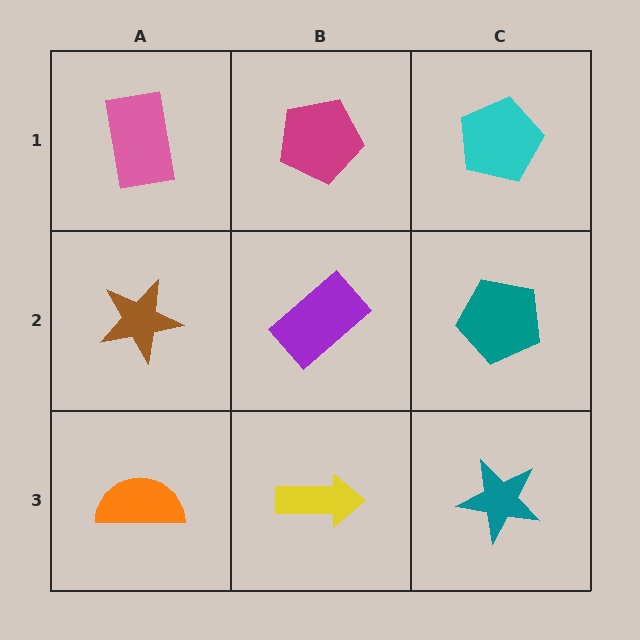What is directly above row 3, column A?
A brown star.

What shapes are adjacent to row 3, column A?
A brown star (row 2, column A), a yellow arrow (row 3, column B).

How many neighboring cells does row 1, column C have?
2.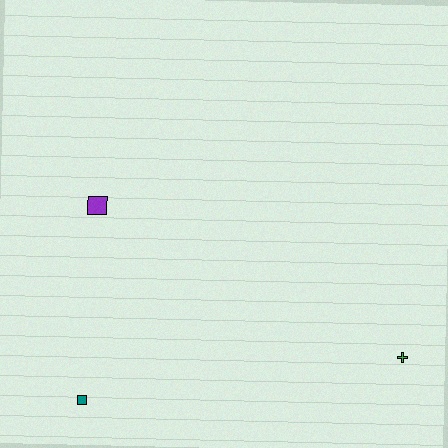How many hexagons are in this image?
There are no hexagons.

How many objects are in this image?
There are 3 objects.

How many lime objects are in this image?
There are no lime objects.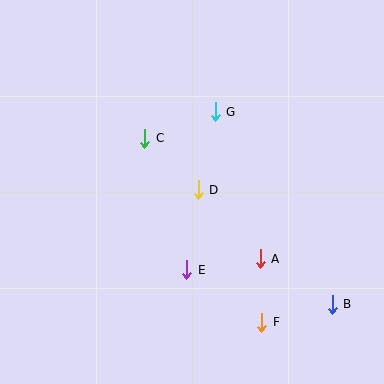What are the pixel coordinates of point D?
Point D is at (198, 190).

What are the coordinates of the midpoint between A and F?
The midpoint between A and F is at (261, 290).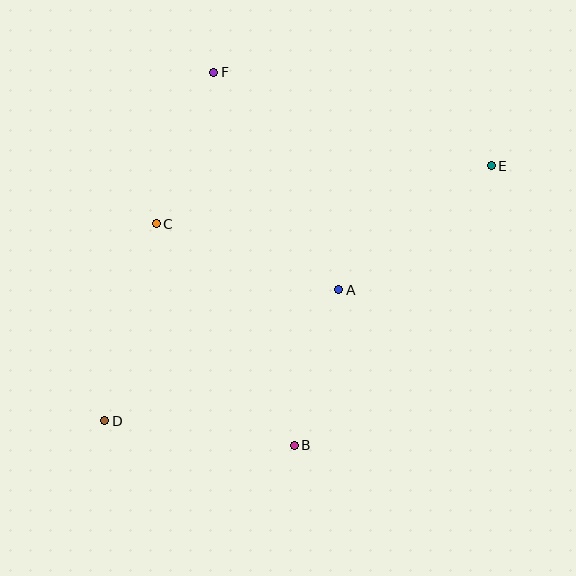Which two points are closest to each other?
Points A and B are closest to each other.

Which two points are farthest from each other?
Points D and E are farthest from each other.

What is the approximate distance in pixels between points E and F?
The distance between E and F is approximately 293 pixels.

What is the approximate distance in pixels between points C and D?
The distance between C and D is approximately 204 pixels.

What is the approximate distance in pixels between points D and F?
The distance between D and F is approximately 365 pixels.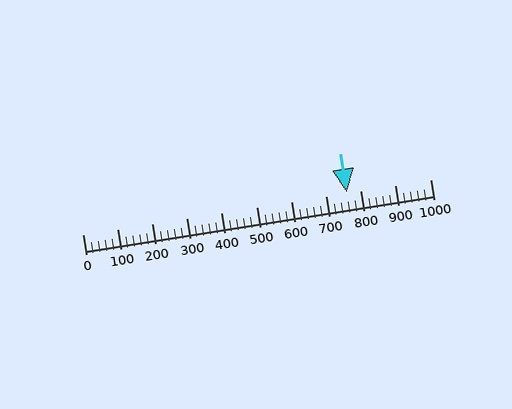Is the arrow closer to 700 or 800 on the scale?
The arrow is closer to 800.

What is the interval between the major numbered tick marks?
The major tick marks are spaced 100 units apart.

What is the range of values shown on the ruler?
The ruler shows values from 0 to 1000.